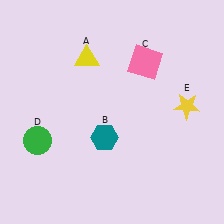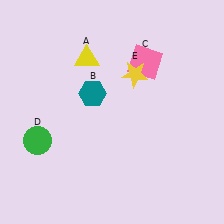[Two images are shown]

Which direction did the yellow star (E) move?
The yellow star (E) moved left.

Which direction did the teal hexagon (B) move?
The teal hexagon (B) moved up.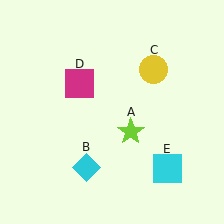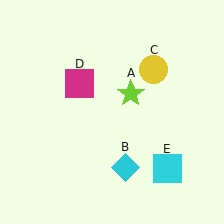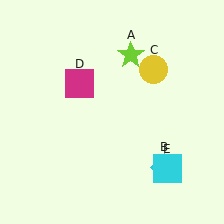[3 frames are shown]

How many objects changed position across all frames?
2 objects changed position: lime star (object A), cyan diamond (object B).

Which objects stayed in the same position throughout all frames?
Yellow circle (object C) and magenta square (object D) and cyan square (object E) remained stationary.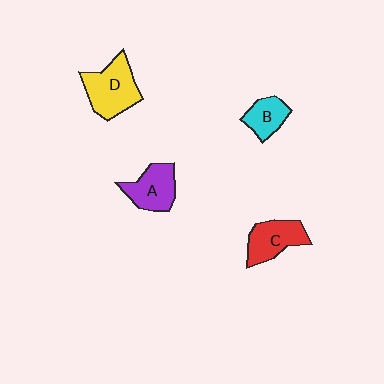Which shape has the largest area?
Shape D (yellow).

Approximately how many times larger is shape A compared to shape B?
Approximately 1.4 times.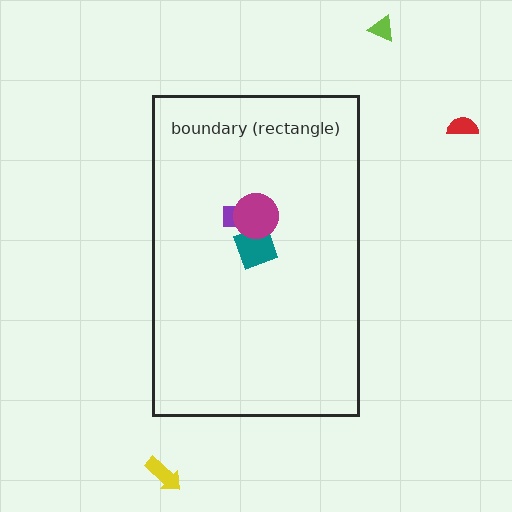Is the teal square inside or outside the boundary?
Inside.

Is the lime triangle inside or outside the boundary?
Outside.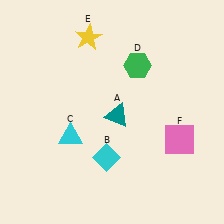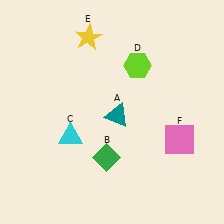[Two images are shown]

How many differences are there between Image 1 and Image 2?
There are 2 differences between the two images.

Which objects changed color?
B changed from cyan to green. D changed from green to lime.